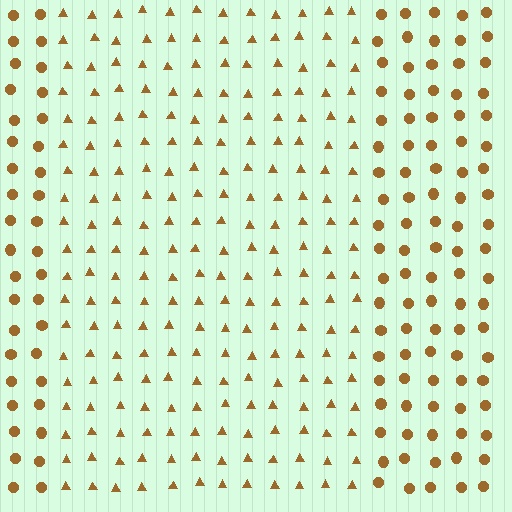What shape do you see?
I see a rectangle.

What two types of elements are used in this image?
The image uses triangles inside the rectangle region and circles outside it.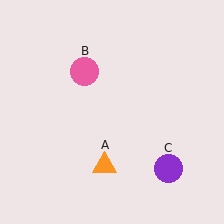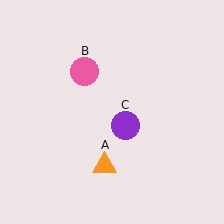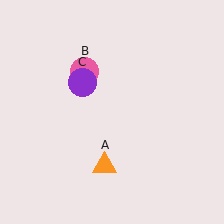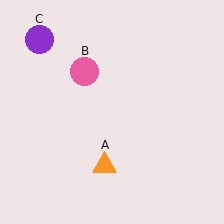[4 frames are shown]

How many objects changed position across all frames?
1 object changed position: purple circle (object C).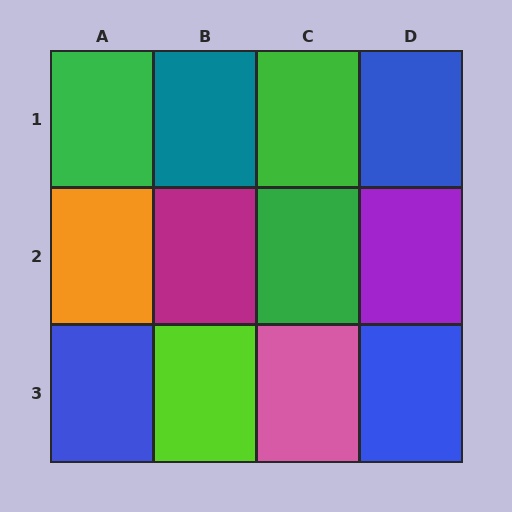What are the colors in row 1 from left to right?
Green, teal, green, blue.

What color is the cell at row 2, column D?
Purple.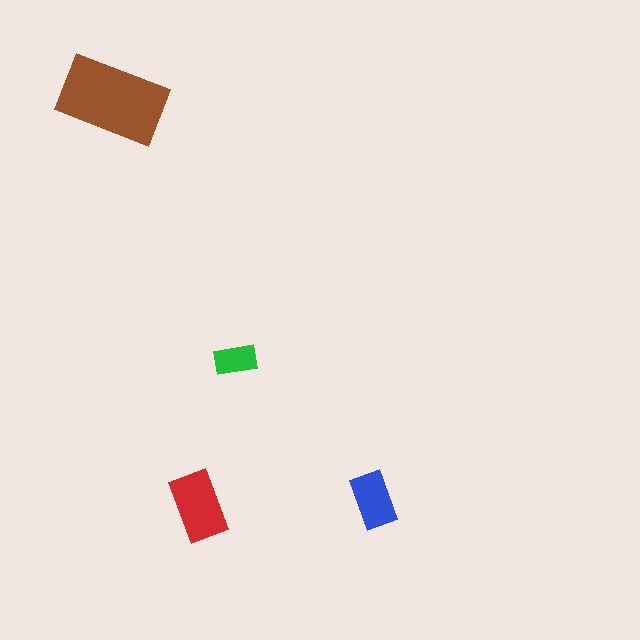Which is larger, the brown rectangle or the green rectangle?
The brown one.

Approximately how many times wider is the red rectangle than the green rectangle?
About 1.5 times wider.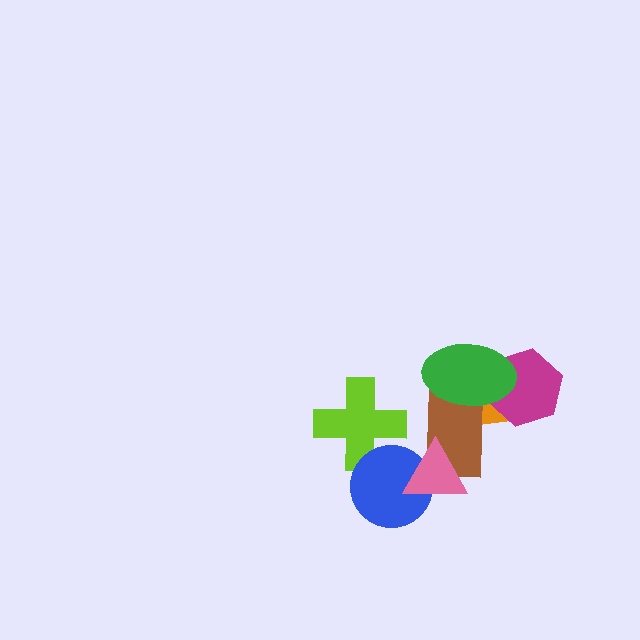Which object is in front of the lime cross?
The blue circle is in front of the lime cross.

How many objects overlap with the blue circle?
2 objects overlap with the blue circle.